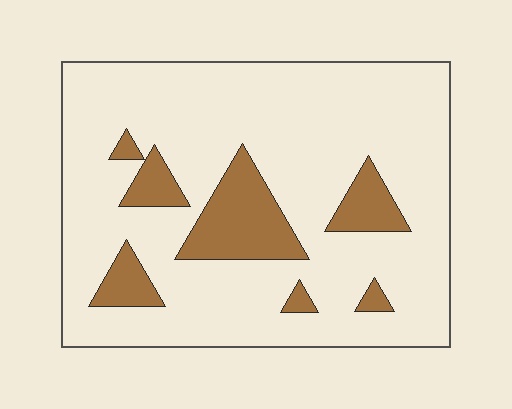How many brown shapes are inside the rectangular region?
7.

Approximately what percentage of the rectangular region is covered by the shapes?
Approximately 15%.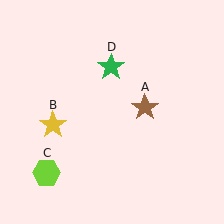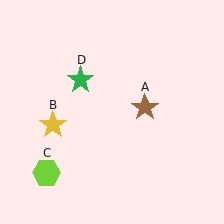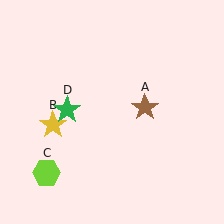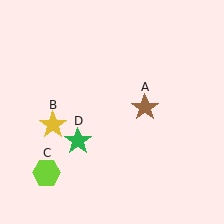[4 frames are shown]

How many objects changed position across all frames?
1 object changed position: green star (object D).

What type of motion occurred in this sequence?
The green star (object D) rotated counterclockwise around the center of the scene.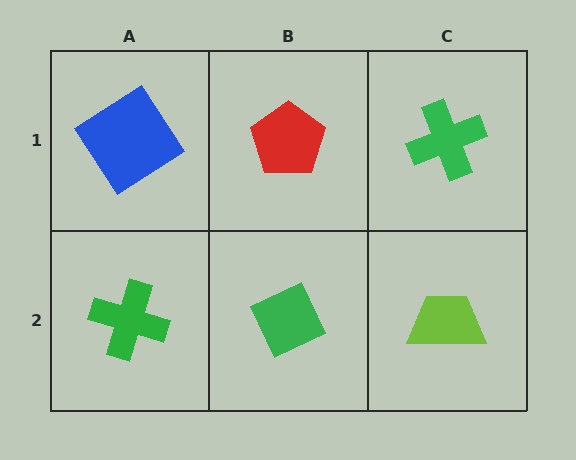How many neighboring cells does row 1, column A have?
2.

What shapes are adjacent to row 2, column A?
A blue diamond (row 1, column A), a green diamond (row 2, column B).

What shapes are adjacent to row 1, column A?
A green cross (row 2, column A), a red pentagon (row 1, column B).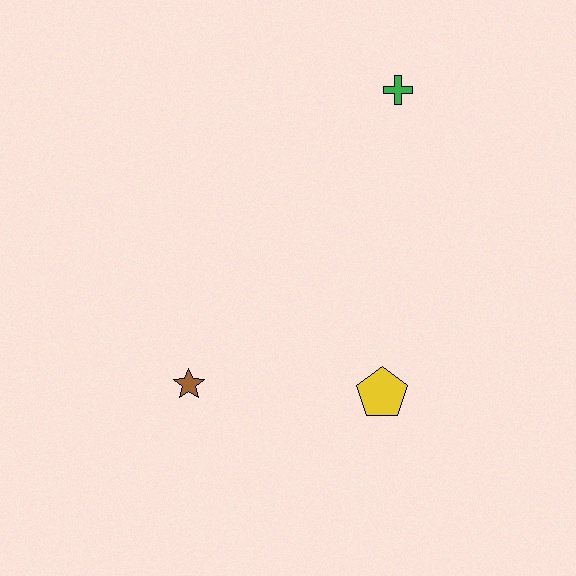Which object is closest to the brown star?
The yellow pentagon is closest to the brown star.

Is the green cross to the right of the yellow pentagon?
Yes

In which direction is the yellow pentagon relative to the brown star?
The yellow pentagon is to the right of the brown star.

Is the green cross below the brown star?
No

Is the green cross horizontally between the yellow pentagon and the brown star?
No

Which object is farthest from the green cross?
The brown star is farthest from the green cross.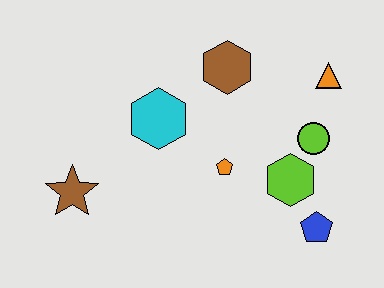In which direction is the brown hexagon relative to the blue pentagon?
The brown hexagon is above the blue pentagon.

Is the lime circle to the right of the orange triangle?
No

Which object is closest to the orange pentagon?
The lime hexagon is closest to the orange pentagon.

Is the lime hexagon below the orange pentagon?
Yes